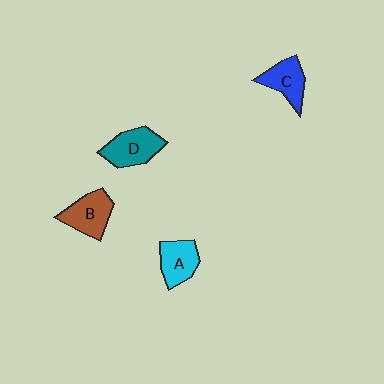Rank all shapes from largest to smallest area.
From largest to smallest: D (teal), B (brown), A (cyan), C (blue).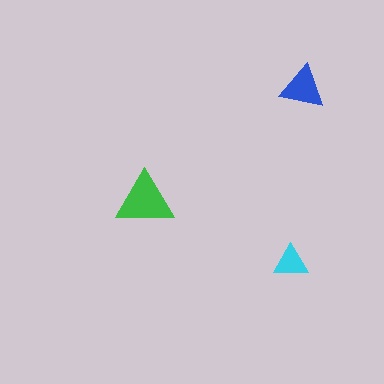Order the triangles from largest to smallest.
the green one, the blue one, the cyan one.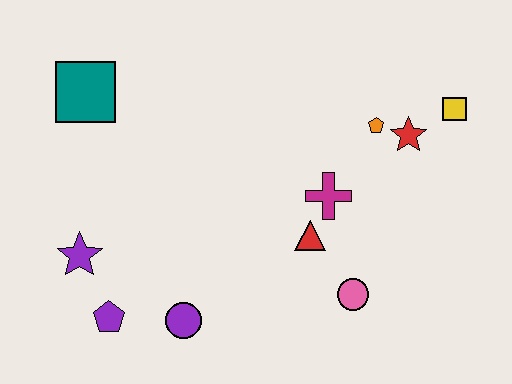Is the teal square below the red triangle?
No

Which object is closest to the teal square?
The purple star is closest to the teal square.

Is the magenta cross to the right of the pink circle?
No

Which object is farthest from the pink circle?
The teal square is farthest from the pink circle.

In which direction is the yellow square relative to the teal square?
The yellow square is to the right of the teal square.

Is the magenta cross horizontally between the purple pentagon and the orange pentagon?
Yes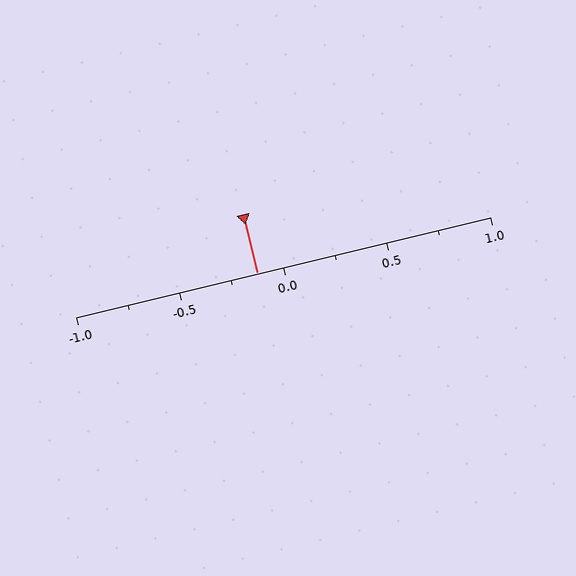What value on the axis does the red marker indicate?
The marker indicates approximately -0.12.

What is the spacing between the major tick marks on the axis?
The major ticks are spaced 0.5 apart.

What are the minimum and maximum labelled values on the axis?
The axis runs from -1.0 to 1.0.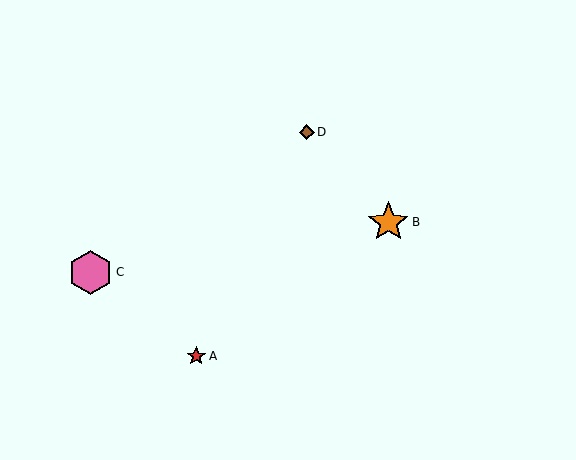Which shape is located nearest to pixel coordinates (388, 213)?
The orange star (labeled B) at (388, 222) is nearest to that location.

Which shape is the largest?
The pink hexagon (labeled C) is the largest.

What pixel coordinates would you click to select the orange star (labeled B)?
Click at (388, 222) to select the orange star B.